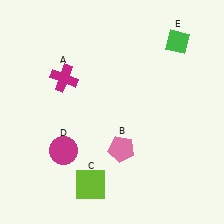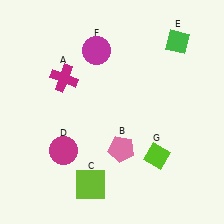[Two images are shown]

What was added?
A magenta circle (F), a lime diamond (G) were added in Image 2.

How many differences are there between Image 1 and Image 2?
There are 2 differences between the two images.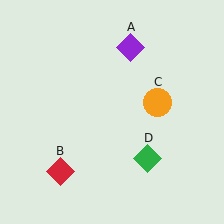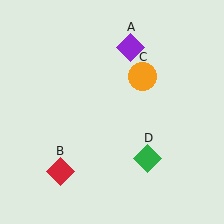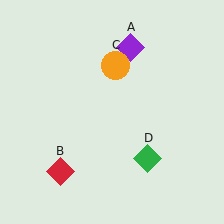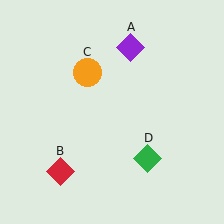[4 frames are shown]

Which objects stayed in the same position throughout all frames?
Purple diamond (object A) and red diamond (object B) and green diamond (object D) remained stationary.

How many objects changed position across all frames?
1 object changed position: orange circle (object C).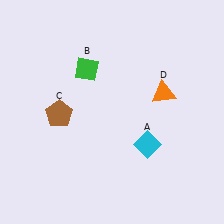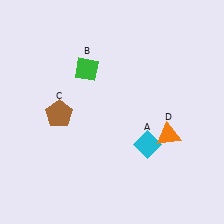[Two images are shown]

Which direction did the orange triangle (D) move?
The orange triangle (D) moved down.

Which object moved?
The orange triangle (D) moved down.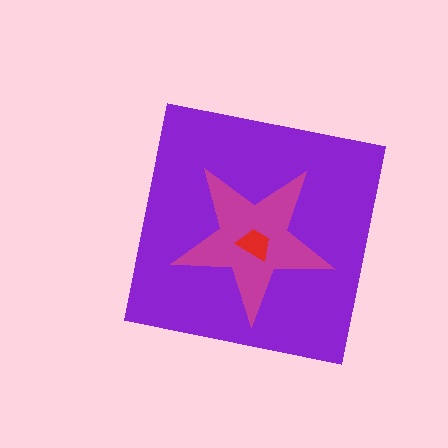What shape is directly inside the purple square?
The magenta star.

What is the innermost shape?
The red trapezoid.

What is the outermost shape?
The purple square.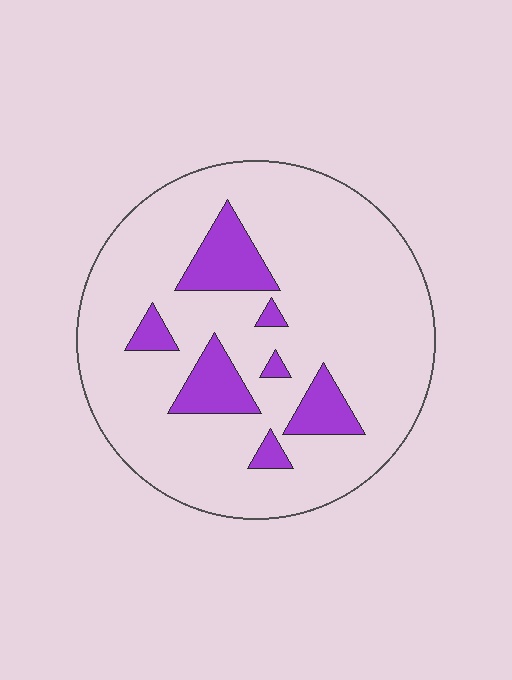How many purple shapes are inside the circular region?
7.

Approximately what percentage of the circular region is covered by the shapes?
Approximately 15%.